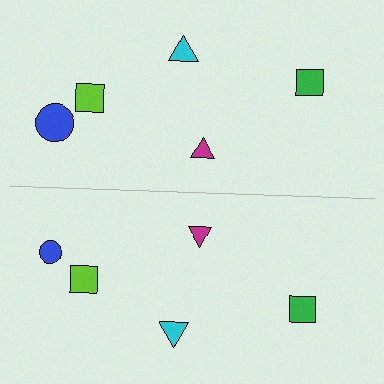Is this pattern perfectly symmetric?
No, the pattern is not perfectly symmetric. The blue circle on the bottom side has a different size than its mirror counterpart.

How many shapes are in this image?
There are 10 shapes in this image.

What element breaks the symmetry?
The blue circle on the bottom side has a different size than its mirror counterpart.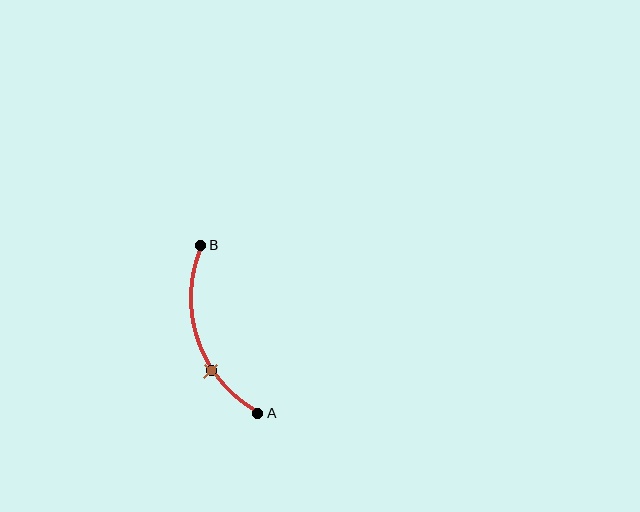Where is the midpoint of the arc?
The arc midpoint is the point on the curve farthest from the straight line joining A and B. It sits to the left of that line.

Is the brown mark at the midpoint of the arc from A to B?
No. The brown mark lies on the arc but is closer to endpoint A. The arc midpoint would be at the point on the curve equidistant along the arc from both A and B.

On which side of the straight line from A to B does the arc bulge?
The arc bulges to the left of the straight line connecting A and B.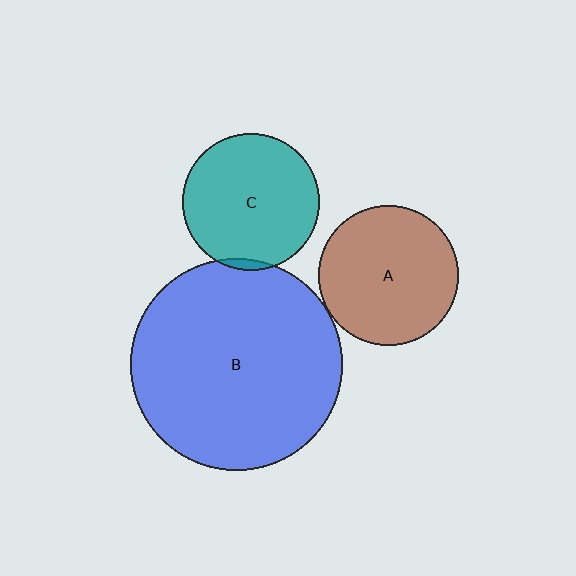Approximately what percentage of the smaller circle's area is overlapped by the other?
Approximately 5%.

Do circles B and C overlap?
Yes.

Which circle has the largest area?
Circle B (blue).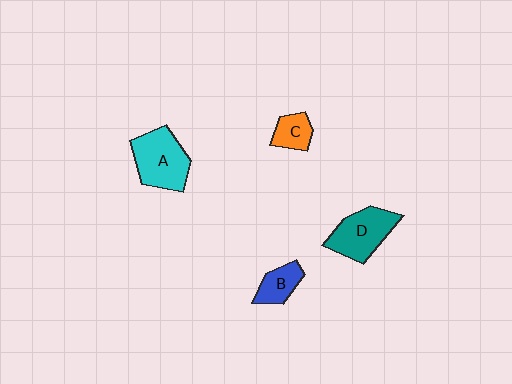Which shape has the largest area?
Shape A (cyan).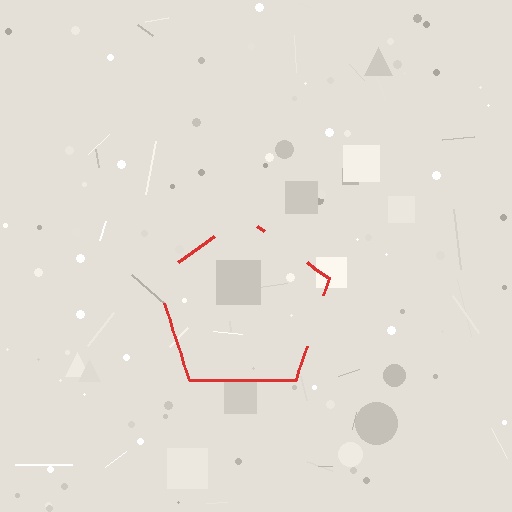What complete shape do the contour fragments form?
The contour fragments form a pentagon.